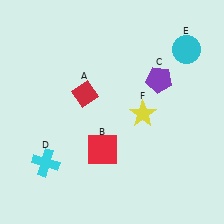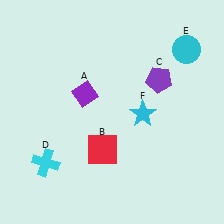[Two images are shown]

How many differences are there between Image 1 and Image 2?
There are 2 differences between the two images.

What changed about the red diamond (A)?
In Image 1, A is red. In Image 2, it changed to purple.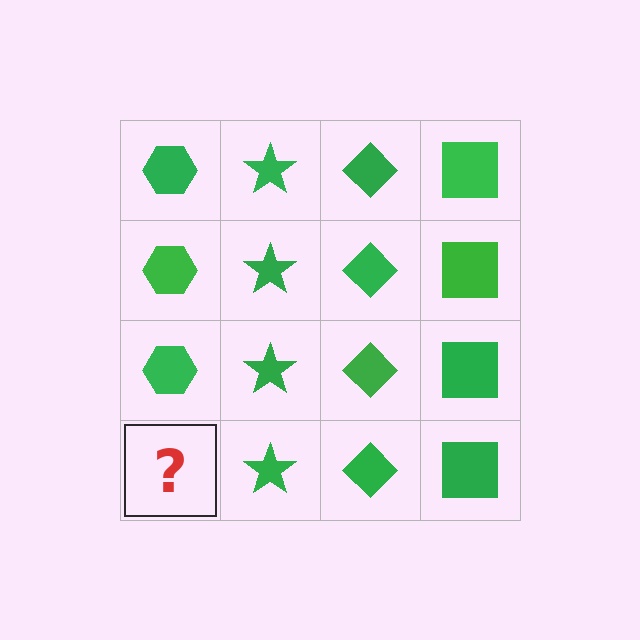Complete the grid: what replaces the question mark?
The question mark should be replaced with a green hexagon.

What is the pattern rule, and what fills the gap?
The rule is that each column has a consistent shape. The gap should be filled with a green hexagon.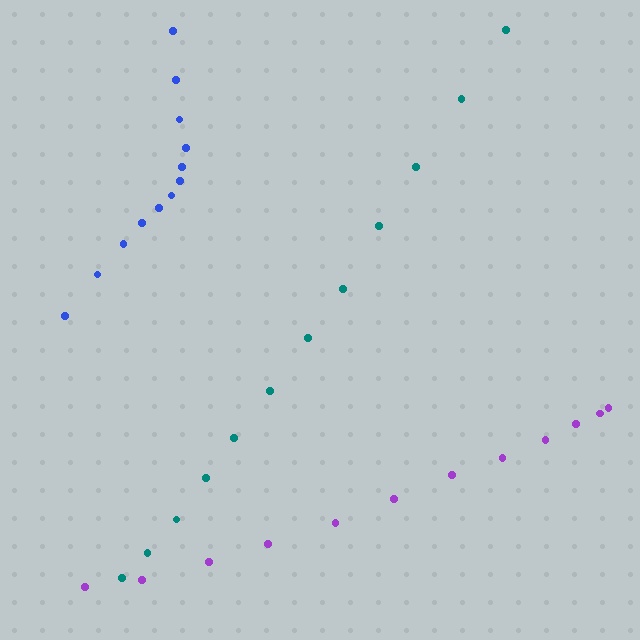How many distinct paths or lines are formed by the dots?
There are 3 distinct paths.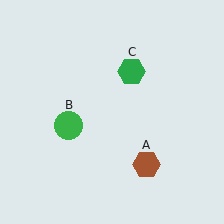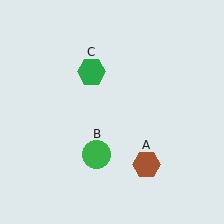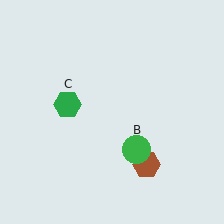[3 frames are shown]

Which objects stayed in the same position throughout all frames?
Brown hexagon (object A) remained stationary.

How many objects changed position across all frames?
2 objects changed position: green circle (object B), green hexagon (object C).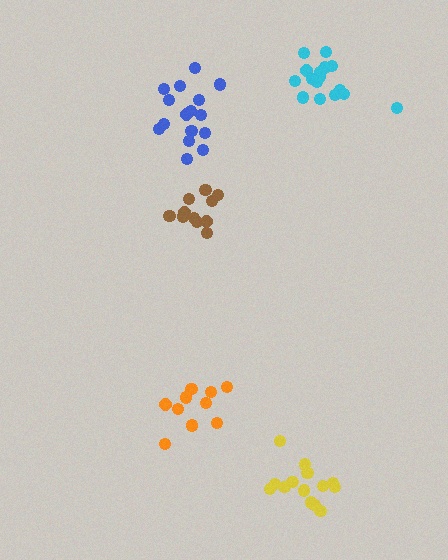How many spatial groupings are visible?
There are 5 spatial groupings.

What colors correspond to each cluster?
The clusters are colored: cyan, orange, blue, brown, yellow.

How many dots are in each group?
Group 1: 16 dots, Group 2: 11 dots, Group 3: 16 dots, Group 4: 11 dots, Group 5: 14 dots (68 total).